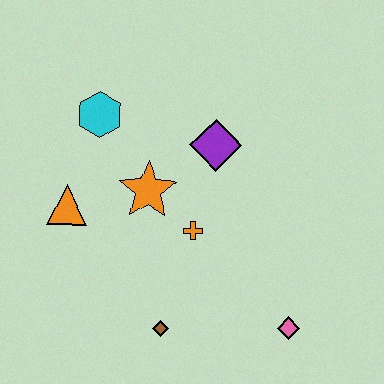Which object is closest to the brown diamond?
The orange cross is closest to the brown diamond.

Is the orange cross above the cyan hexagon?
No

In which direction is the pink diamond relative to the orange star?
The pink diamond is to the right of the orange star.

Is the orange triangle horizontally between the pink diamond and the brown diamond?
No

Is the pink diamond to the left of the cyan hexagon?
No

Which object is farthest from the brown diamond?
The cyan hexagon is farthest from the brown diamond.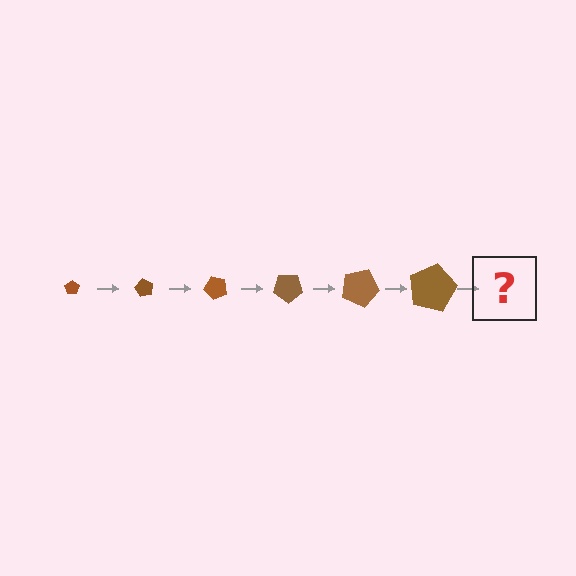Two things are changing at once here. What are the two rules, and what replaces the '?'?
The two rules are that the pentagon grows larger each step and it rotates 60 degrees each step. The '?' should be a pentagon, larger than the previous one and rotated 360 degrees from the start.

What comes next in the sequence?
The next element should be a pentagon, larger than the previous one and rotated 360 degrees from the start.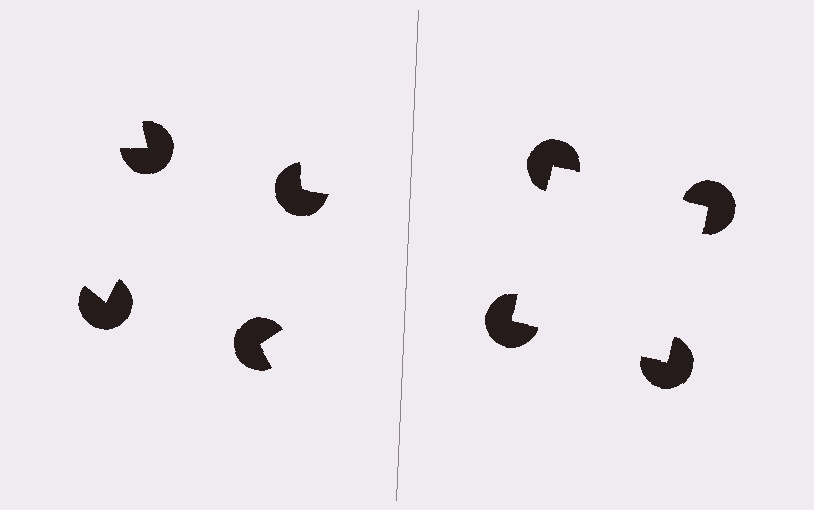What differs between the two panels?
The pac-man discs are positioned identically on both sides; only the wedge orientations differ. On the right they align to a square; on the left they are misaligned.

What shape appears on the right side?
An illusory square.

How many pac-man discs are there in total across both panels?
8 — 4 on each side.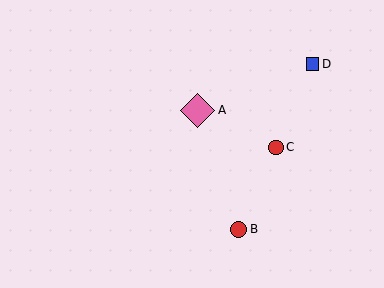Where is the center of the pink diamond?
The center of the pink diamond is at (197, 110).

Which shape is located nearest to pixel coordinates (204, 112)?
The pink diamond (labeled A) at (197, 110) is nearest to that location.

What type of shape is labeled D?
Shape D is a blue square.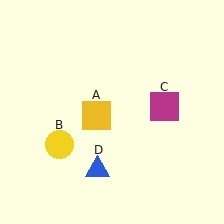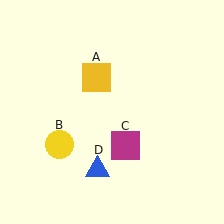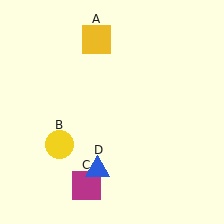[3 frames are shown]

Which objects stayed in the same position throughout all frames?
Yellow circle (object B) and blue triangle (object D) remained stationary.